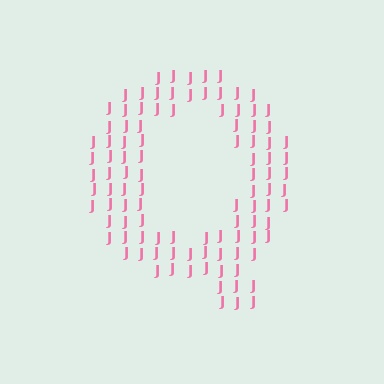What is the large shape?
The large shape is the letter Q.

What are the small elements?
The small elements are letter J's.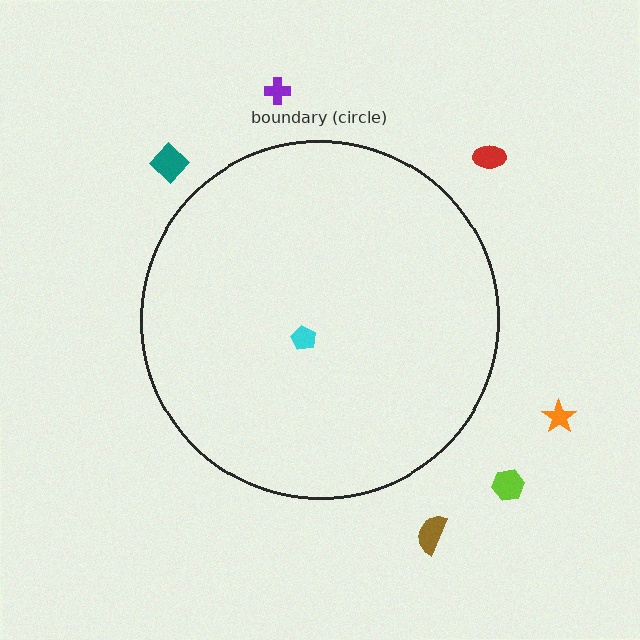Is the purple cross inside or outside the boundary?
Outside.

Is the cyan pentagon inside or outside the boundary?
Inside.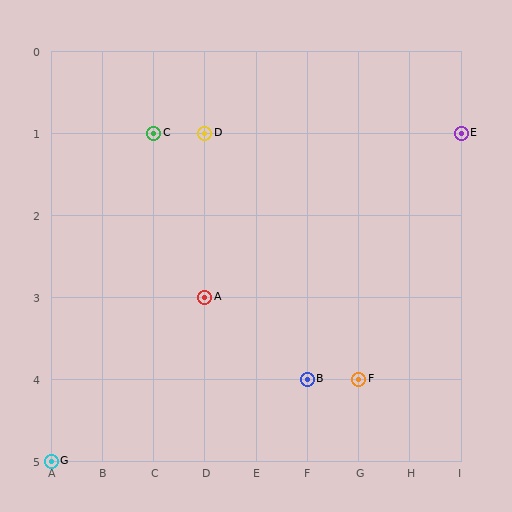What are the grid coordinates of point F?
Point F is at grid coordinates (G, 4).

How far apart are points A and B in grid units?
Points A and B are 2 columns and 1 row apart (about 2.2 grid units diagonally).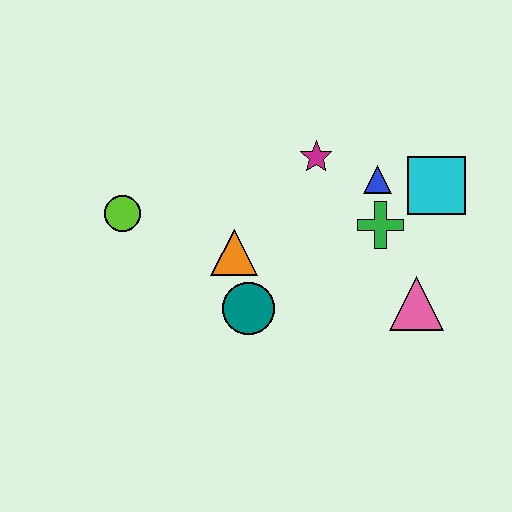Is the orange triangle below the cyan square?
Yes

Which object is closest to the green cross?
The blue triangle is closest to the green cross.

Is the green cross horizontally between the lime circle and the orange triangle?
No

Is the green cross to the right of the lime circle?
Yes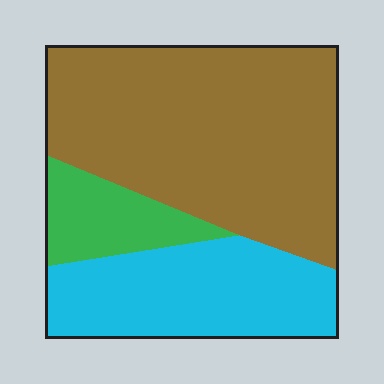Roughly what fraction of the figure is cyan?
Cyan takes up between a quarter and a half of the figure.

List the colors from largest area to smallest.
From largest to smallest: brown, cyan, green.